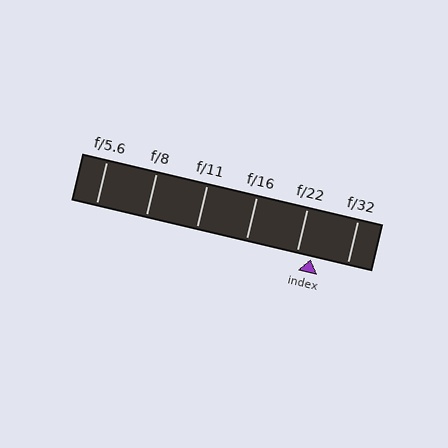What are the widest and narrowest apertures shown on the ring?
The widest aperture shown is f/5.6 and the narrowest is f/32.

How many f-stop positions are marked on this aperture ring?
There are 6 f-stop positions marked.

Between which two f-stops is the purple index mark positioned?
The index mark is between f/22 and f/32.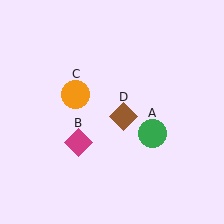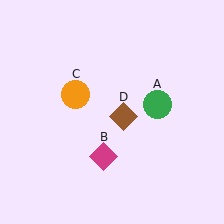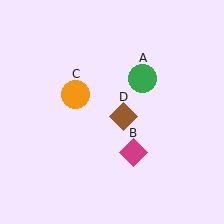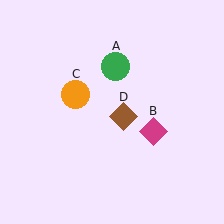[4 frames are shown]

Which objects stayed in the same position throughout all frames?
Orange circle (object C) and brown diamond (object D) remained stationary.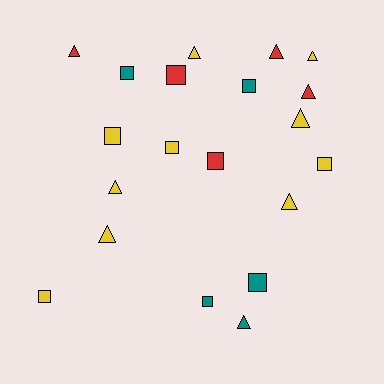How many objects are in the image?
There are 20 objects.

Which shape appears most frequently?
Square, with 10 objects.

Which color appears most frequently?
Yellow, with 10 objects.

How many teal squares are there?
There are 4 teal squares.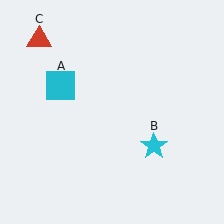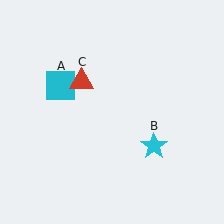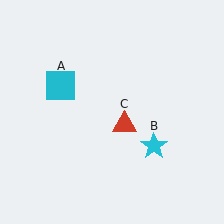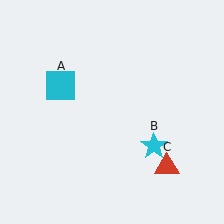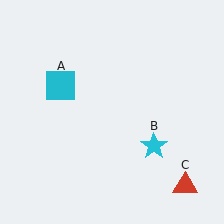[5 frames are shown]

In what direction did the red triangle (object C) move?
The red triangle (object C) moved down and to the right.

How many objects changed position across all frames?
1 object changed position: red triangle (object C).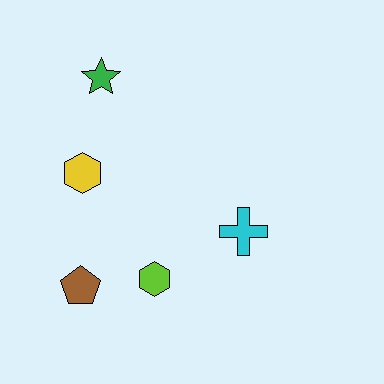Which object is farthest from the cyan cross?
The green star is farthest from the cyan cross.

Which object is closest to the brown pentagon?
The lime hexagon is closest to the brown pentagon.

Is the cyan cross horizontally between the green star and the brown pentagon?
No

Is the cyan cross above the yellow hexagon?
No